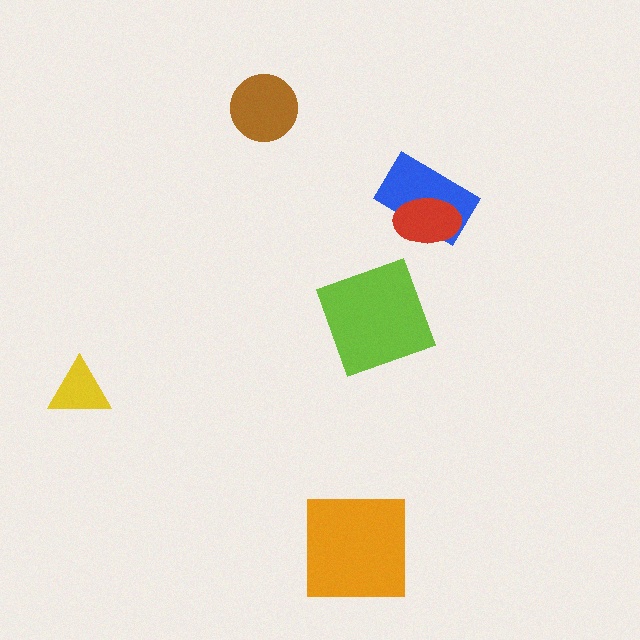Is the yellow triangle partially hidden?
No, no other shape covers it.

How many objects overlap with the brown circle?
0 objects overlap with the brown circle.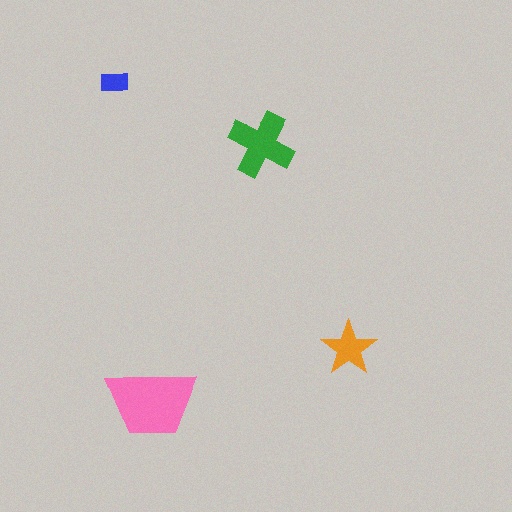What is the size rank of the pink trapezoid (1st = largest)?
1st.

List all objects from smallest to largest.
The blue rectangle, the orange star, the green cross, the pink trapezoid.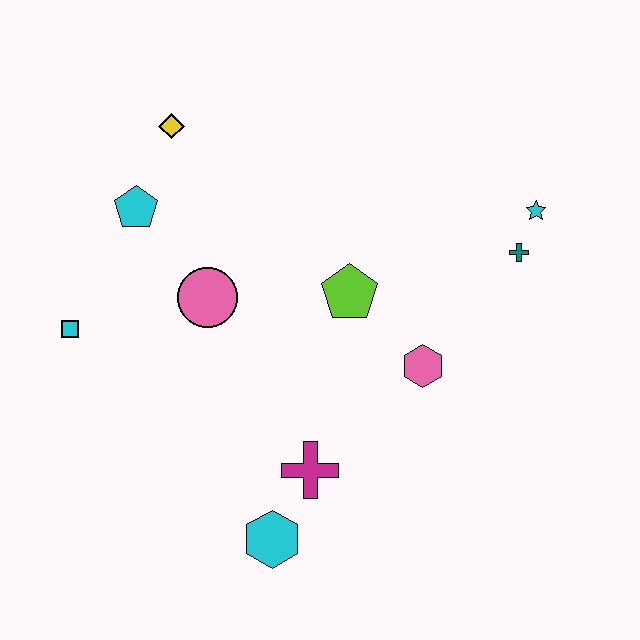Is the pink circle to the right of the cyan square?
Yes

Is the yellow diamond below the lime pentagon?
No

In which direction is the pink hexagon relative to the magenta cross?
The pink hexagon is to the right of the magenta cross.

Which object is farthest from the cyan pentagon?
The cyan star is farthest from the cyan pentagon.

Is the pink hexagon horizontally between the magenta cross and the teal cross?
Yes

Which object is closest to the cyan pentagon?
The yellow diamond is closest to the cyan pentagon.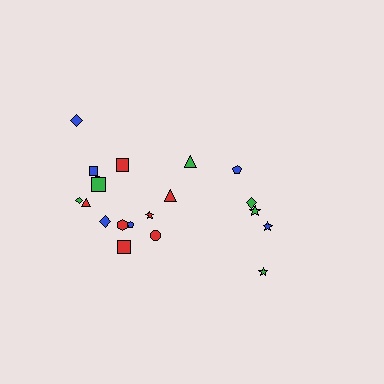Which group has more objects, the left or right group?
The left group.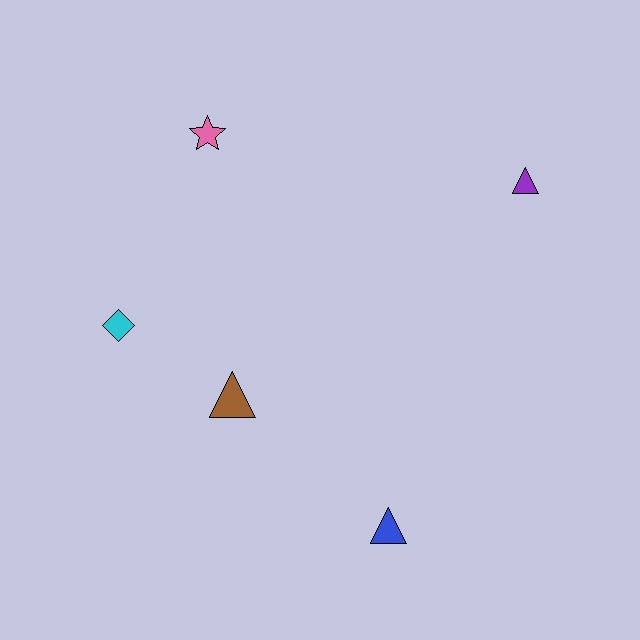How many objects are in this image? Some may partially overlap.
There are 5 objects.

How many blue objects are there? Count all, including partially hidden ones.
There is 1 blue object.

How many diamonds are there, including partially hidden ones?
There is 1 diamond.